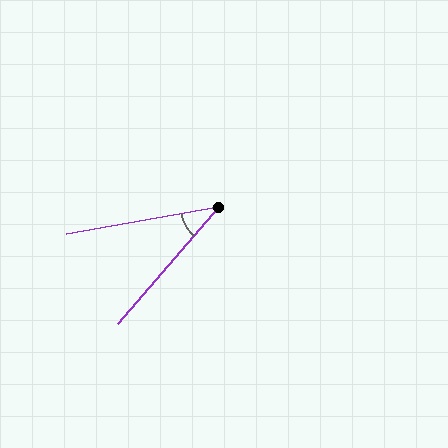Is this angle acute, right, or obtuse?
It is acute.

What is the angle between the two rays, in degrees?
Approximately 39 degrees.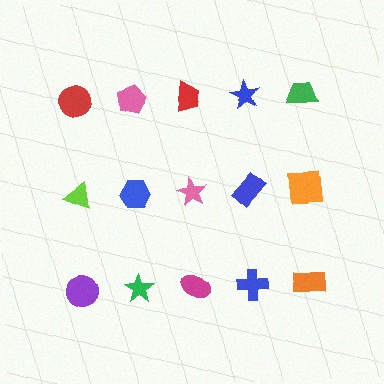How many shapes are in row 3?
5 shapes.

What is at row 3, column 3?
A magenta ellipse.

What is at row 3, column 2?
A green star.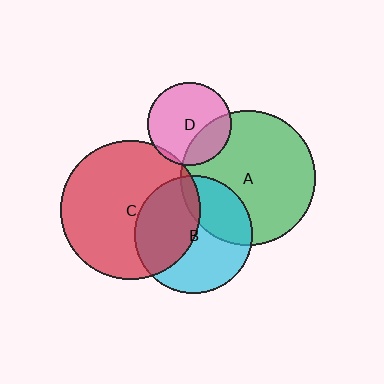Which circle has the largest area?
Circle C (red).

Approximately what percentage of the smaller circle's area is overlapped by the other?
Approximately 5%.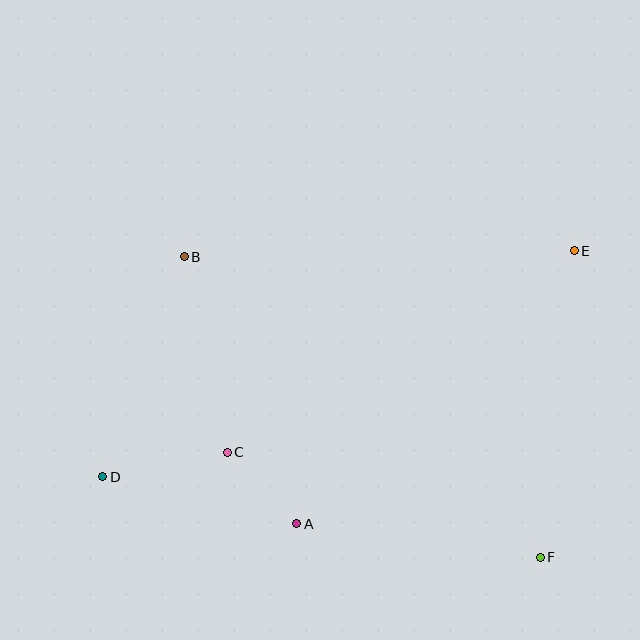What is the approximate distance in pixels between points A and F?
The distance between A and F is approximately 246 pixels.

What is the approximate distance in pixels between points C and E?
The distance between C and E is approximately 402 pixels.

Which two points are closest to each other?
Points A and C are closest to each other.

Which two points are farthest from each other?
Points D and E are farthest from each other.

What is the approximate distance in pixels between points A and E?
The distance between A and E is approximately 390 pixels.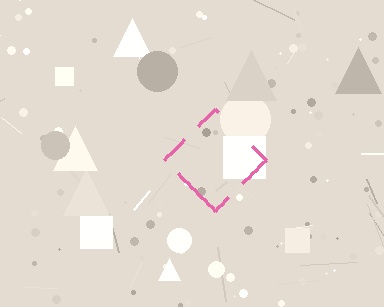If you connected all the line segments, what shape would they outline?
They would outline a diamond.